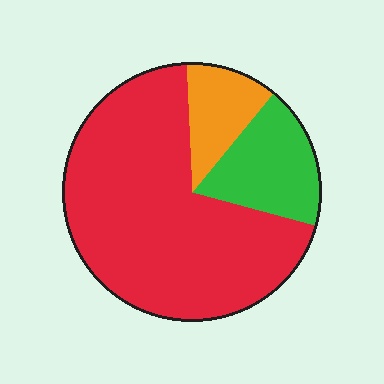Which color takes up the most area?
Red, at roughly 70%.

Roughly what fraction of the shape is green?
Green takes up about one sixth (1/6) of the shape.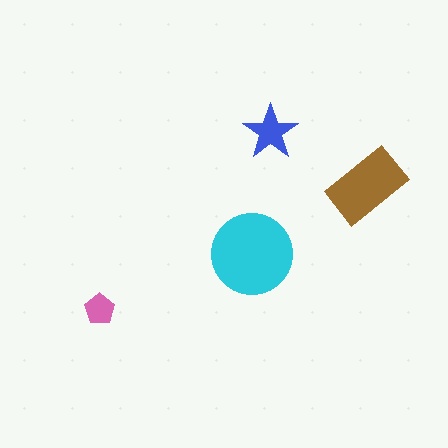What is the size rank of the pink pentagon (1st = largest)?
4th.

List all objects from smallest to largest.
The pink pentagon, the blue star, the brown rectangle, the cyan circle.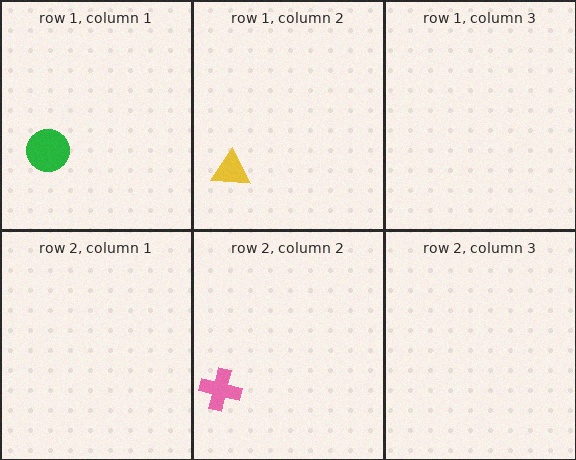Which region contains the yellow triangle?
The row 1, column 2 region.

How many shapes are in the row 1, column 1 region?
1.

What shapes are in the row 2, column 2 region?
The pink cross.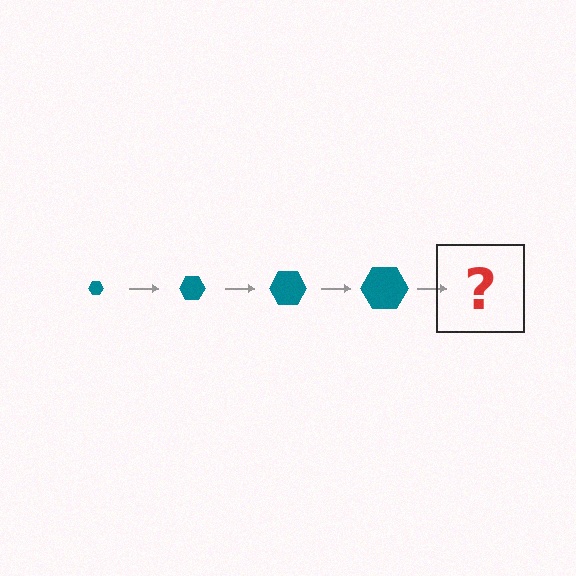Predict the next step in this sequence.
The next step is a teal hexagon, larger than the previous one.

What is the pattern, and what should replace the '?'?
The pattern is that the hexagon gets progressively larger each step. The '?' should be a teal hexagon, larger than the previous one.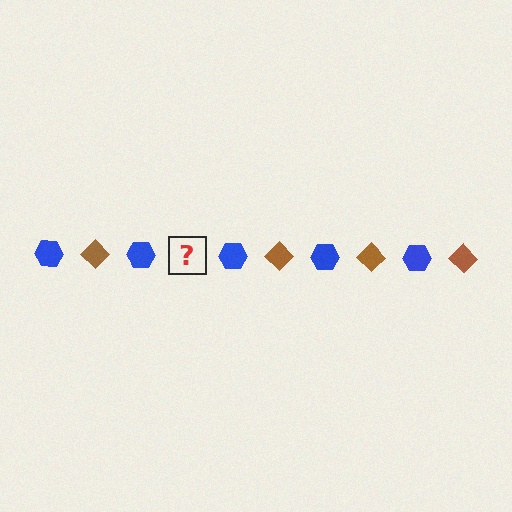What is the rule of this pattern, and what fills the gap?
The rule is that the pattern alternates between blue hexagon and brown diamond. The gap should be filled with a brown diamond.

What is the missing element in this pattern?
The missing element is a brown diamond.